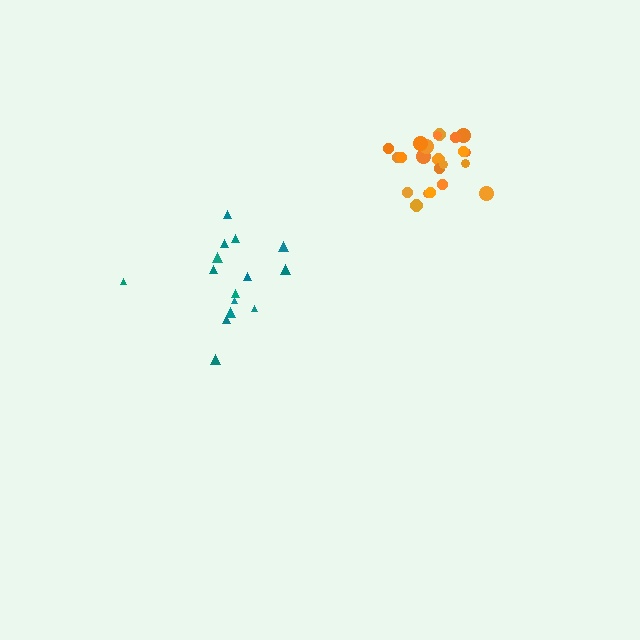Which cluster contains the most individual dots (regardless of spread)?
Orange (22).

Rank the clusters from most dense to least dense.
orange, teal.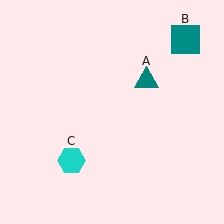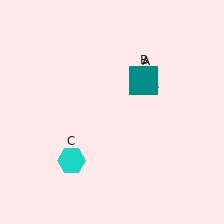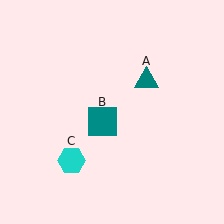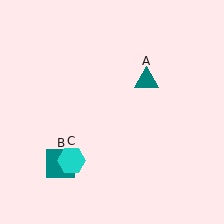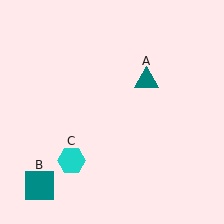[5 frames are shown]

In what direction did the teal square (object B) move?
The teal square (object B) moved down and to the left.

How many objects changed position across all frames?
1 object changed position: teal square (object B).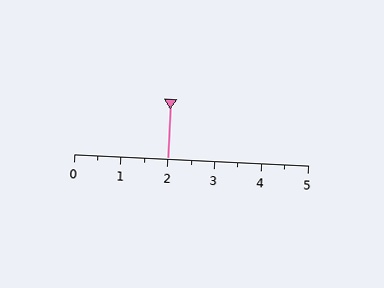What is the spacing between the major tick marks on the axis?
The major ticks are spaced 1 apart.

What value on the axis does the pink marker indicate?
The marker indicates approximately 2.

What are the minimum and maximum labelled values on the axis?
The axis runs from 0 to 5.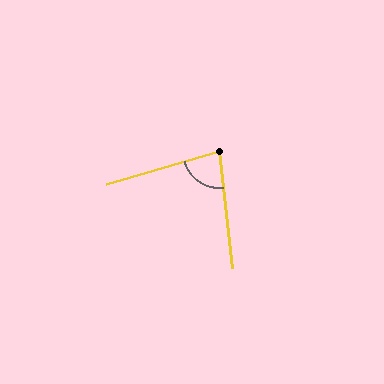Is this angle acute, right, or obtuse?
It is acute.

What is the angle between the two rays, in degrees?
Approximately 80 degrees.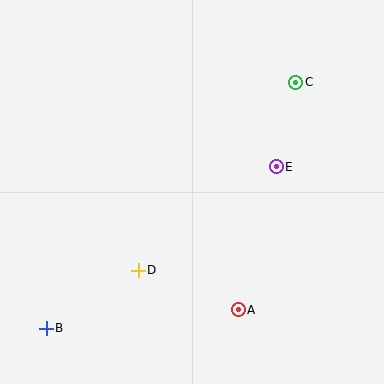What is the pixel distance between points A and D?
The distance between A and D is 107 pixels.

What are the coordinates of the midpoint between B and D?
The midpoint between B and D is at (92, 299).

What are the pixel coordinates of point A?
Point A is at (238, 310).